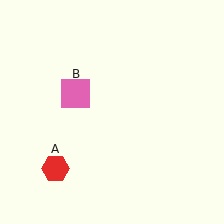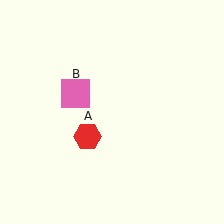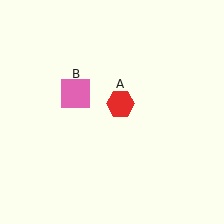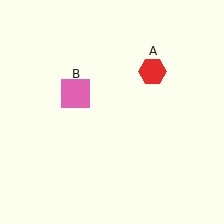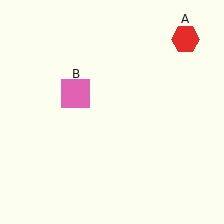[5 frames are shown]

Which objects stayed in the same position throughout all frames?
Pink square (object B) remained stationary.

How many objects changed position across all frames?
1 object changed position: red hexagon (object A).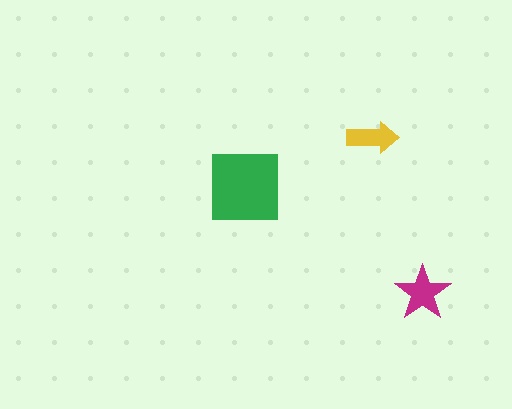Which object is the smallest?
The yellow arrow.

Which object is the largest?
The green square.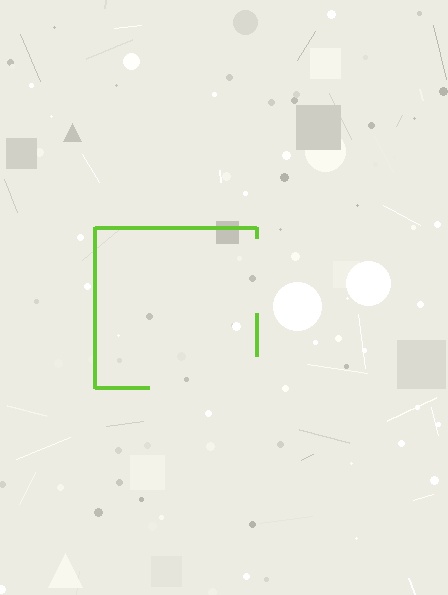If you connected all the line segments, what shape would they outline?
They would outline a square.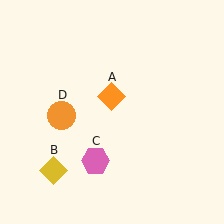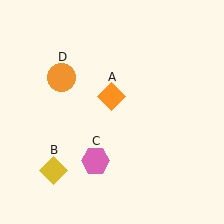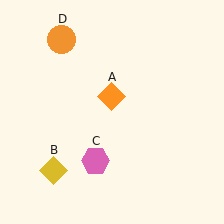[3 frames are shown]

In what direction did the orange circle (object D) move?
The orange circle (object D) moved up.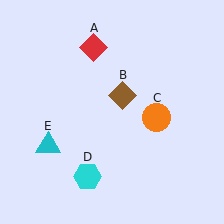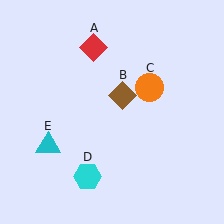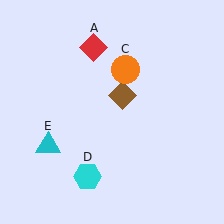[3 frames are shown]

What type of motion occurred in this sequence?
The orange circle (object C) rotated counterclockwise around the center of the scene.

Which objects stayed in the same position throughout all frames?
Red diamond (object A) and brown diamond (object B) and cyan hexagon (object D) and cyan triangle (object E) remained stationary.